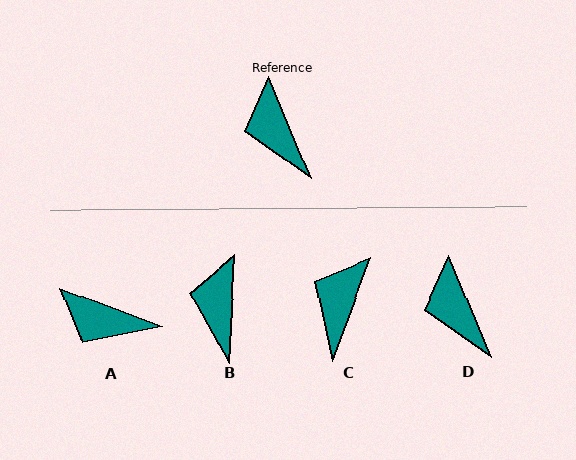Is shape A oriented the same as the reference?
No, it is off by about 46 degrees.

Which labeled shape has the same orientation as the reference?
D.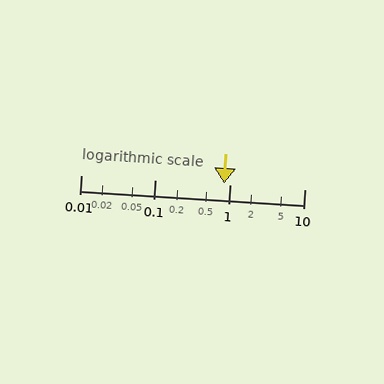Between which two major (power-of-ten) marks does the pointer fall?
The pointer is between 0.1 and 1.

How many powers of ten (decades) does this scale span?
The scale spans 3 decades, from 0.01 to 10.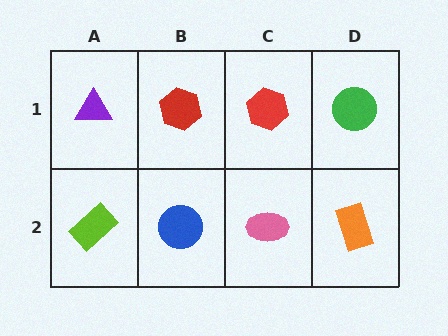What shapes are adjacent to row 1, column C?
A pink ellipse (row 2, column C), a red hexagon (row 1, column B), a green circle (row 1, column D).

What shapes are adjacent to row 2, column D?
A green circle (row 1, column D), a pink ellipse (row 2, column C).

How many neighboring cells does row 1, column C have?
3.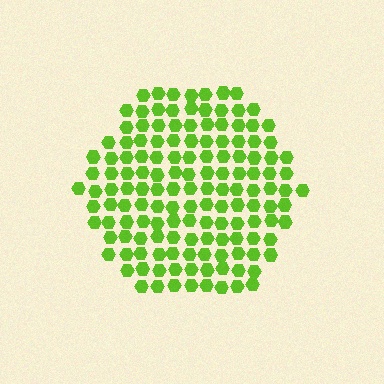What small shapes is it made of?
It is made of small hexagons.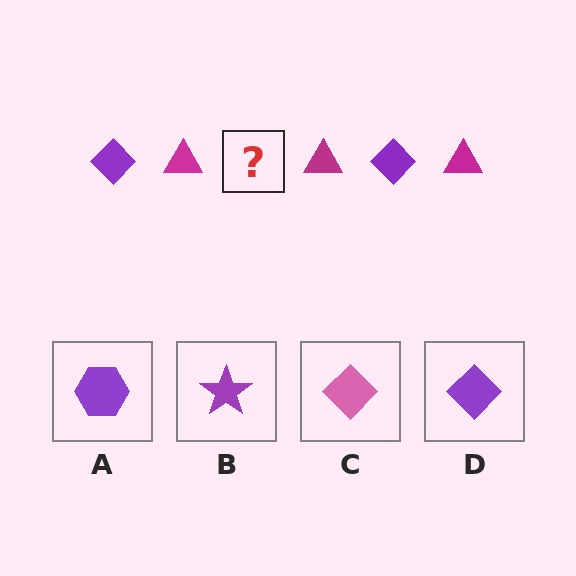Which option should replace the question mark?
Option D.